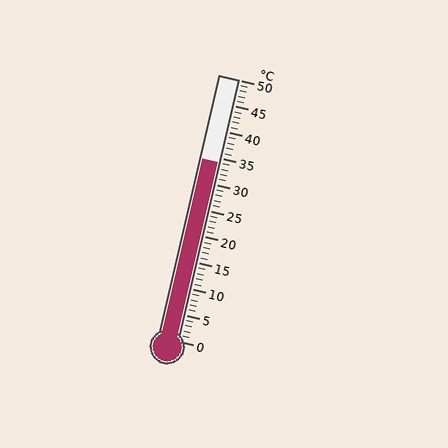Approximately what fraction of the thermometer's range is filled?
The thermometer is filled to approximately 70% of its range.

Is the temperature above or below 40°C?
The temperature is below 40°C.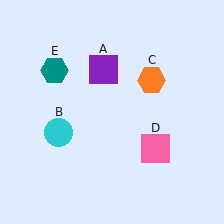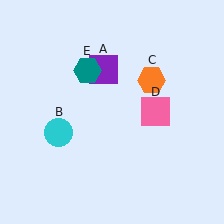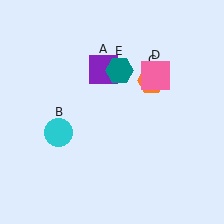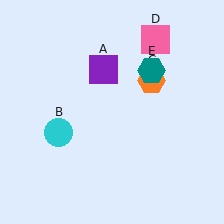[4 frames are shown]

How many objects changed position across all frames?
2 objects changed position: pink square (object D), teal hexagon (object E).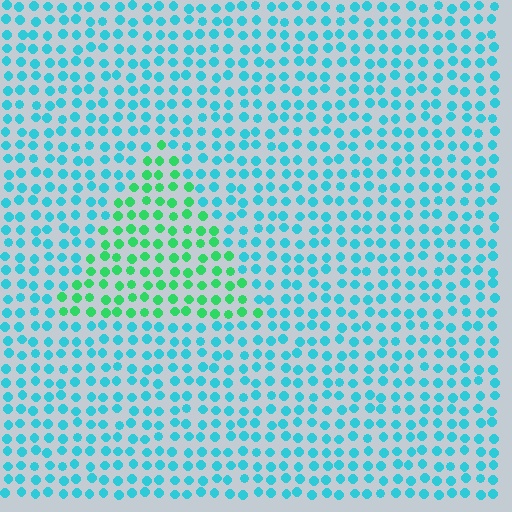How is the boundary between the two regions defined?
The boundary is defined purely by a slight shift in hue (about 47 degrees). Spacing, size, and orientation are identical on both sides.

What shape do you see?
I see a triangle.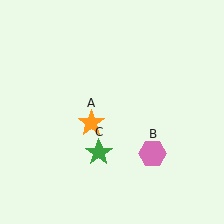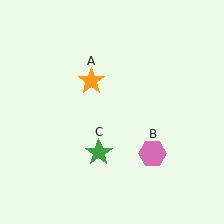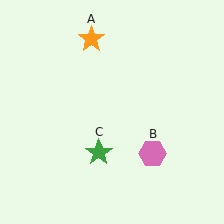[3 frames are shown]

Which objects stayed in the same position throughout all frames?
Pink hexagon (object B) and green star (object C) remained stationary.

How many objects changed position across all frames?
1 object changed position: orange star (object A).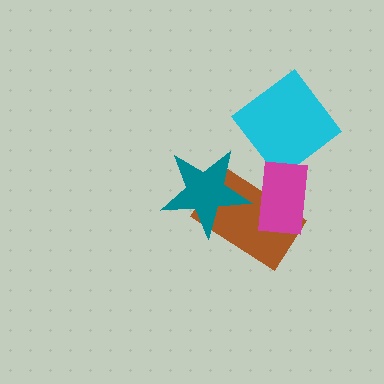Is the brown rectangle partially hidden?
Yes, it is partially covered by another shape.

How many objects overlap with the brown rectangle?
2 objects overlap with the brown rectangle.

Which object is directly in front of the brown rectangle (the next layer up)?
The magenta rectangle is directly in front of the brown rectangle.